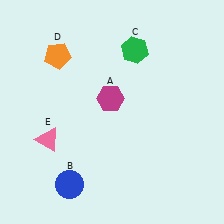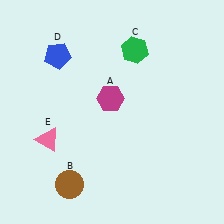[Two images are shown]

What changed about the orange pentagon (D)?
In Image 1, D is orange. In Image 2, it changed to blue.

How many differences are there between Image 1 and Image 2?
There are 2 differences between the two images.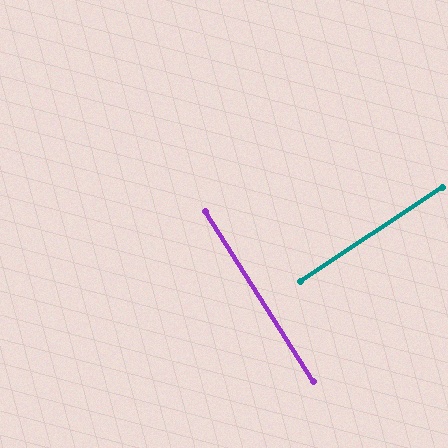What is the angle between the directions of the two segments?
Approximately 89 degrees.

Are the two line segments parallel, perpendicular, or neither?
Perpendicular — they meet at approximately 89°.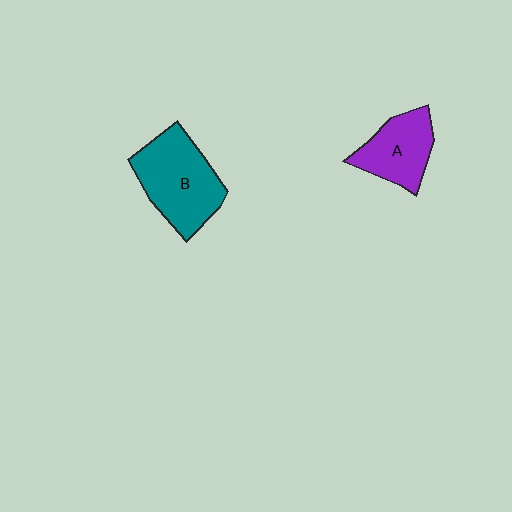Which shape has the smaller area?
Shape A (purple).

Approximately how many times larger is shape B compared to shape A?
Approximately 1.4 times.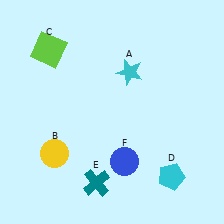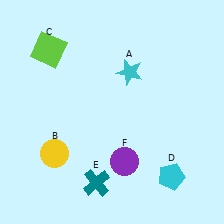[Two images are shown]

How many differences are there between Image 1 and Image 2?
There is 1 difference between the two images.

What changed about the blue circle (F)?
In Image 1, F is blue. In Image 2, it changed to purple.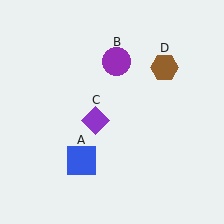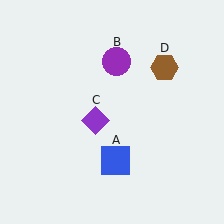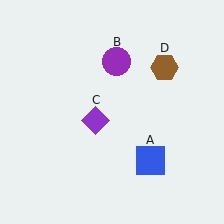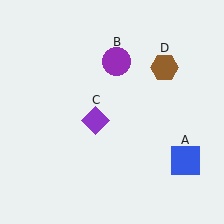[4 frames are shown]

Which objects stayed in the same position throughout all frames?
Purple circle (object B) and purple diamond (object C) and brown hexagon (object D) remained stationary.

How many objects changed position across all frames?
1 object changed position: blue square (object A).